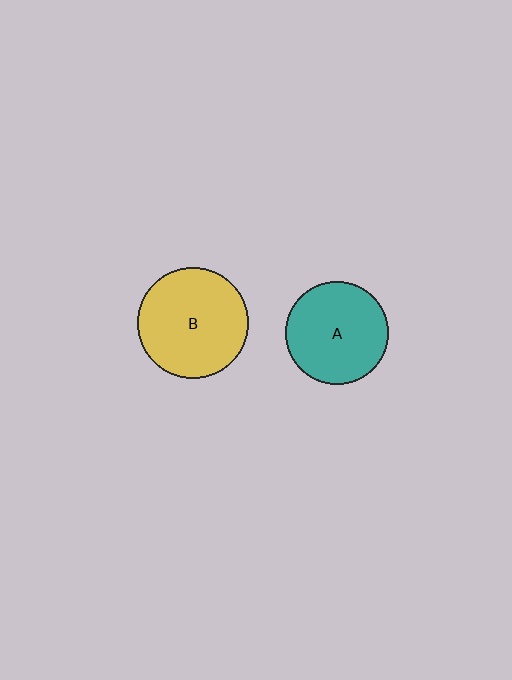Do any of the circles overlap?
No, none of the circles overlap.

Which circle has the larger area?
Circle B (yellow).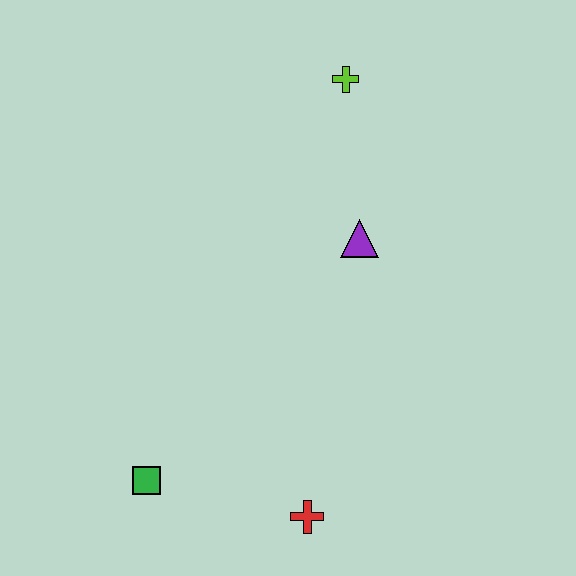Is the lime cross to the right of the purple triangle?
No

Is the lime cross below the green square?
No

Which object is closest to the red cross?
The green square is closest to the red cross.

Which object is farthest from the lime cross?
The green square is farthest from the lime cross.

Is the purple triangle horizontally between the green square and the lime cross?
No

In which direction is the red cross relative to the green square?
The red cross is to the right of the green square.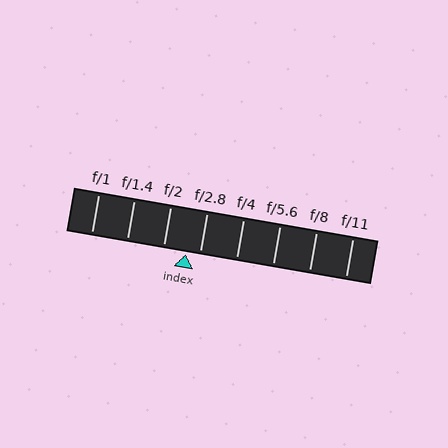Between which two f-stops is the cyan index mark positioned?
The index mark is between f/2 and f/2.8.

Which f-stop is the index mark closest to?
The index mark is closest to f/2.8.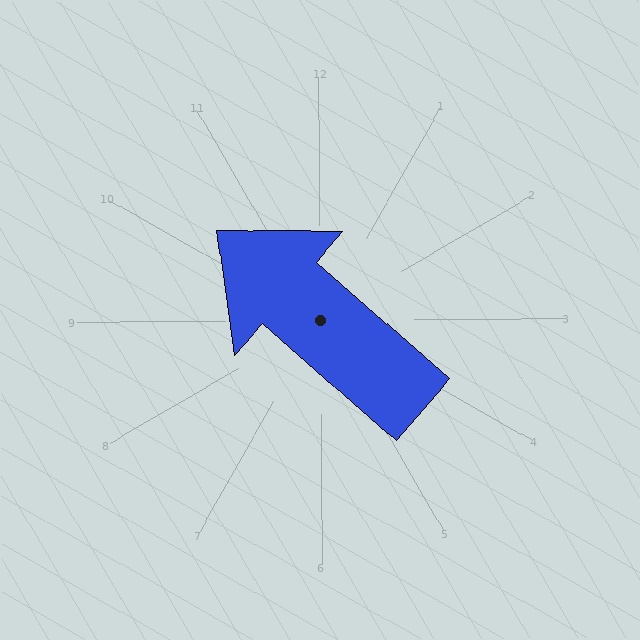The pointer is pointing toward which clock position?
Roughly 10 o'clock.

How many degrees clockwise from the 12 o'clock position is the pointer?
Approximately 312 degrees.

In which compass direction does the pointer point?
Northwest.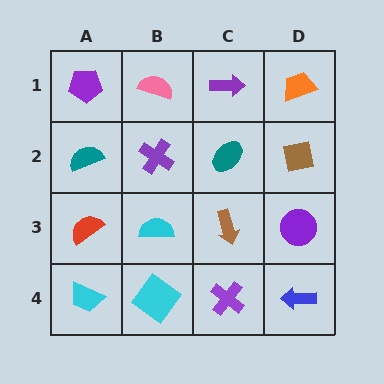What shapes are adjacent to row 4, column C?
A brown arrow (row 3, column C), a cyan diamond (row 4, column B), a blue arrow (row 4, column D).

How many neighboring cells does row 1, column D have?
2.